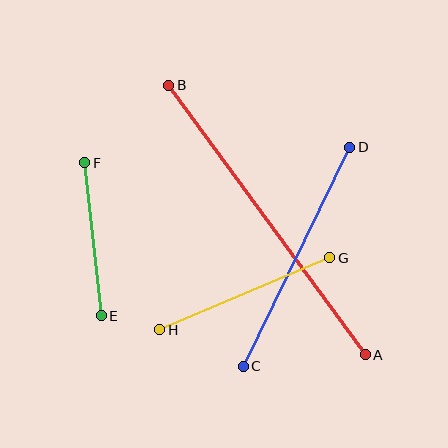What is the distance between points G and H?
The distance is approximately 184 pixels.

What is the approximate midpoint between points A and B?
The midpoint is at approximately (267, 220) pixels.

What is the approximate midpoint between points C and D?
The midpoint is at approximately (296, 257) pixels.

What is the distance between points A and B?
The distance is approximately 333 pixels.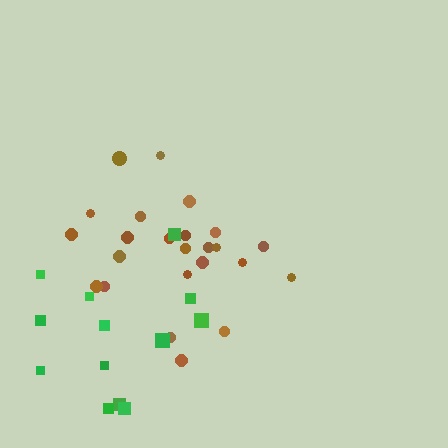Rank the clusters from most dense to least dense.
brown, green.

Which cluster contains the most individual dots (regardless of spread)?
Brown (24).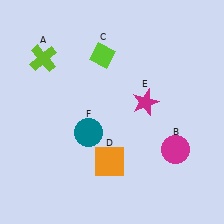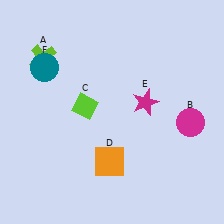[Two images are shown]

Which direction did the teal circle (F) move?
The teal circle (F) moved up.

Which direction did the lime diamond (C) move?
The lime diamond (C) moved down.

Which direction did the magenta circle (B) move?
The magenta circle (B) moved up.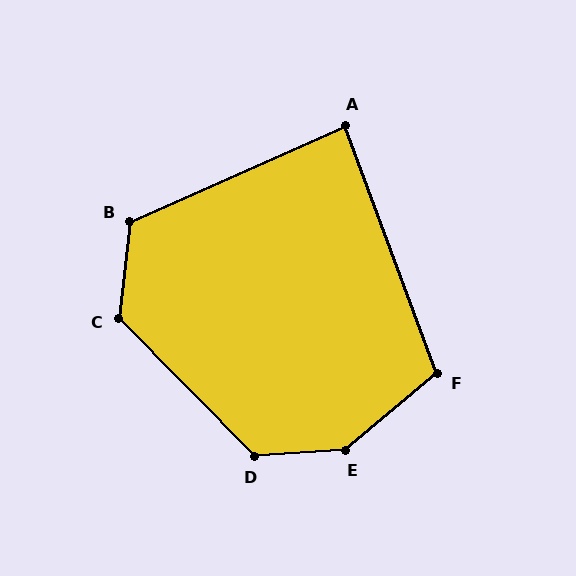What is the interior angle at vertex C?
Approximately 129 degrees (obtuse).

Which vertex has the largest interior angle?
E, at approximately 144 degrees.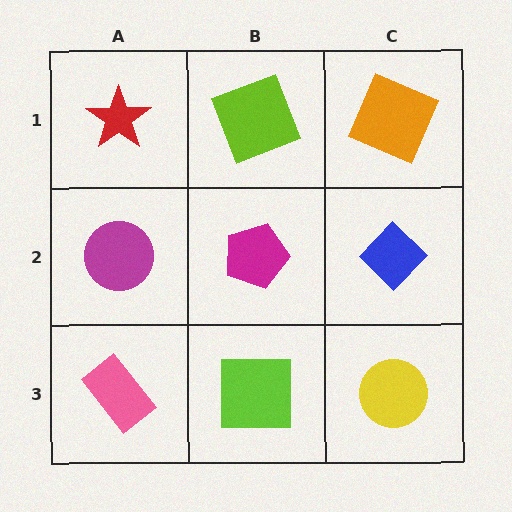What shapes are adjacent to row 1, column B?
A magenta pentagon (row 2, column B), a red star (row 1, column A), an orange square (row 1, column C).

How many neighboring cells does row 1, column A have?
2.